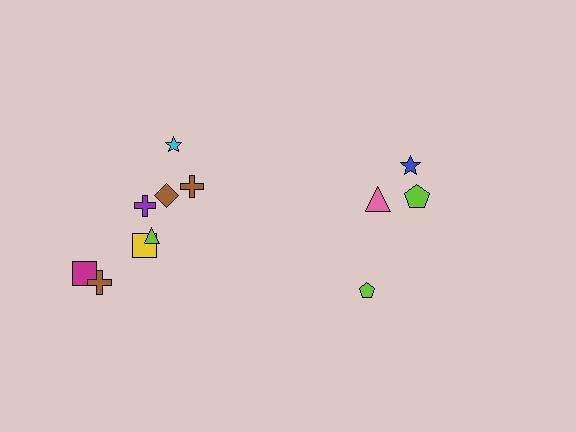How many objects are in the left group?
There are 8 objects.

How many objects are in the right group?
There are 4 objects.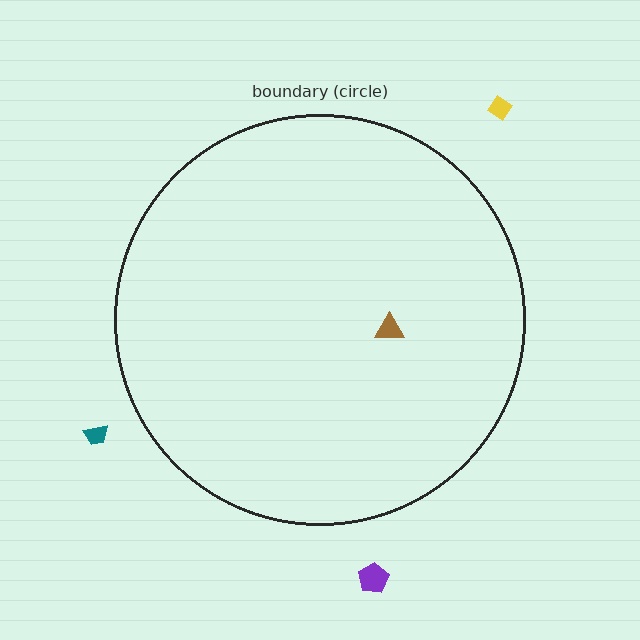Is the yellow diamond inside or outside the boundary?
Outside.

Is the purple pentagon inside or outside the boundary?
Outside.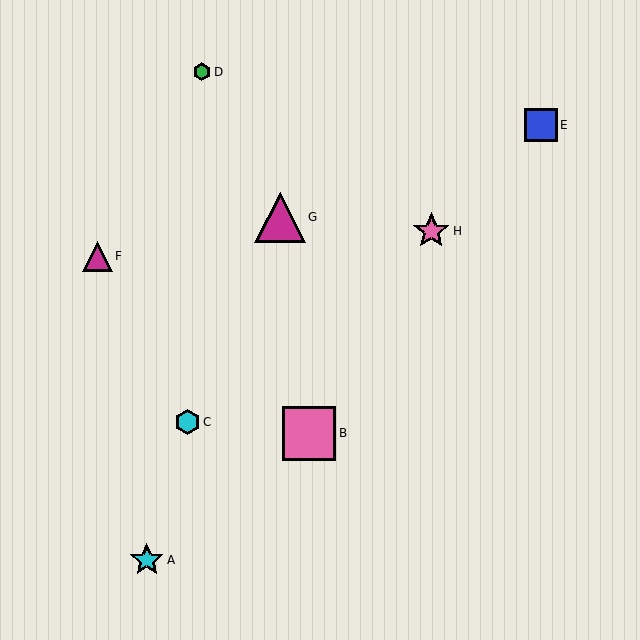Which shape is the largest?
The pink square (labeled B) is the largest.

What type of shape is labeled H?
Shape H is a pink star.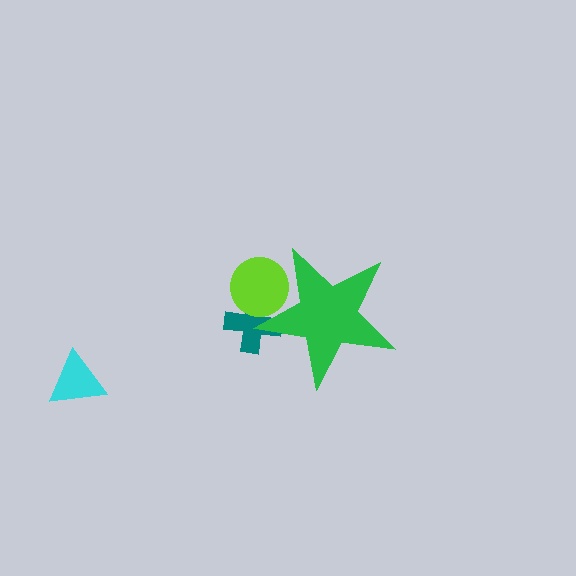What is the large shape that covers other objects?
A green star.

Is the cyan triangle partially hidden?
No, the cyan triangle is fully visible.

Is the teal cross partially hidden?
Yes, the teal cross is partially hidden behind the green star.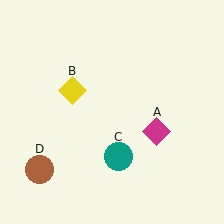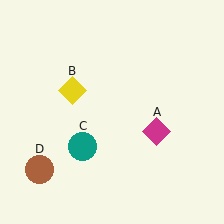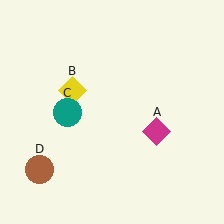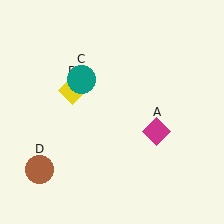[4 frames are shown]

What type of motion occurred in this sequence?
The teal circle (object C) rotated clockwise around the center of the scene.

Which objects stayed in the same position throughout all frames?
Magenta diamond (object A) and yellow diamond (object B) and brown circle (object D) remained stationary.